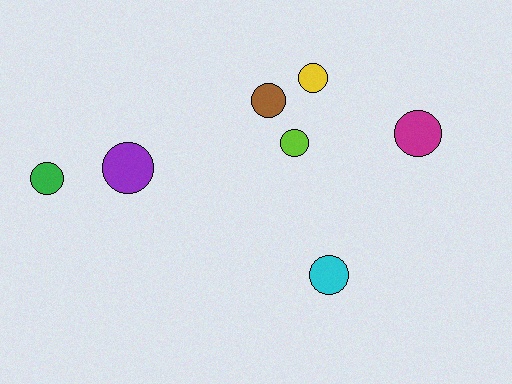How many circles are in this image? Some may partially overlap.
There are 7 circles.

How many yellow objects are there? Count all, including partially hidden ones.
There is 1 yellow object.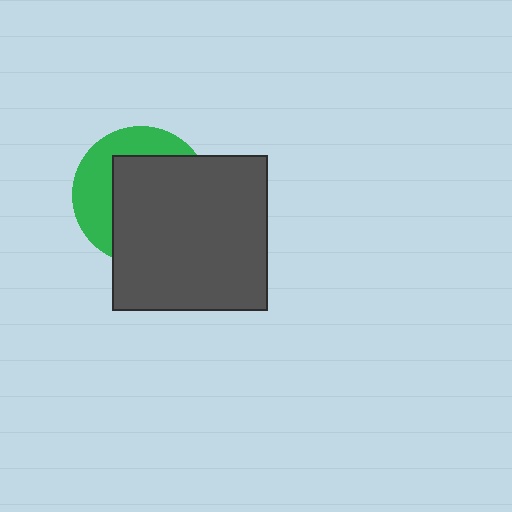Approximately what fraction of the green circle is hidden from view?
Roughly 63% of the green circle is hidden behind the dark gray square.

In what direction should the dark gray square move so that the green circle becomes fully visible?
The dark gray square should move toward the lower-right. That is the shortest direction to clear the overlap and leave the green circle fully visible.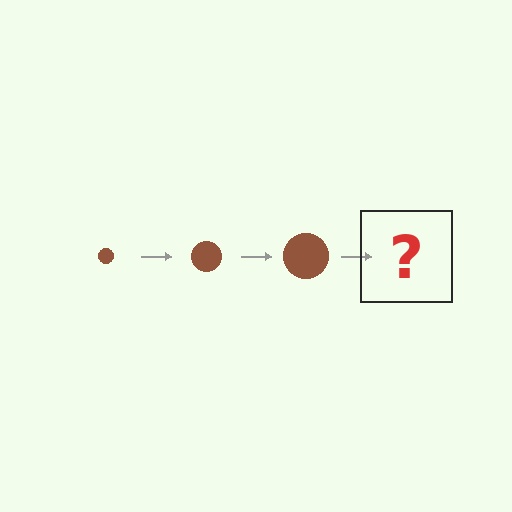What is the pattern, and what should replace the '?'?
The pattern is that the circle gets progressively larger each step. The '?' should be a brown circle, larger than the previous one.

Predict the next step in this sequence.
The next step is a brown circle, larger than the previous one.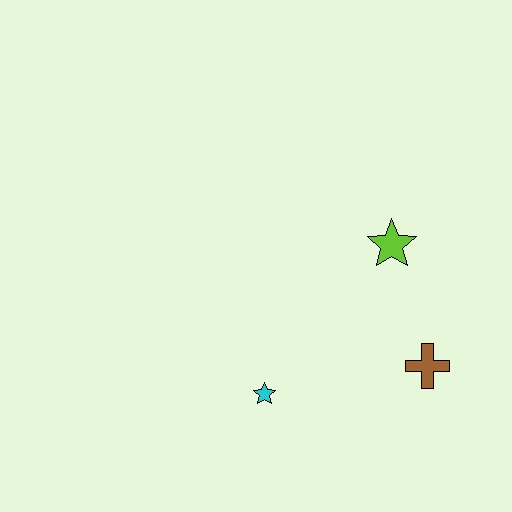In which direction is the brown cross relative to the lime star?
The brown cross is below the lime star.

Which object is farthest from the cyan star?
The lime star is farthest from the cyan star.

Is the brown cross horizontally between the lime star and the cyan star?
No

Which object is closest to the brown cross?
The lime star is closest to the brown cross.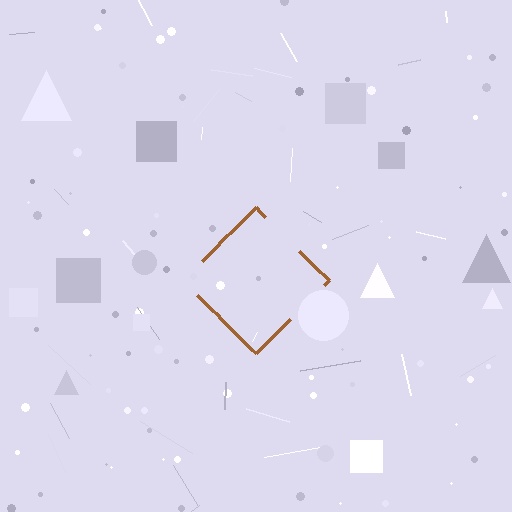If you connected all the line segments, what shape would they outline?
They would outline a diamond.